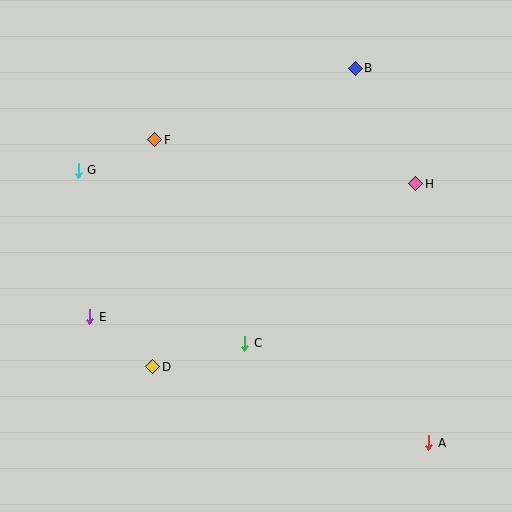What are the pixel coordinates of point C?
Point C is at (245, 343).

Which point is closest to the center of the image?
Point C at (245, 343) is closest to the center.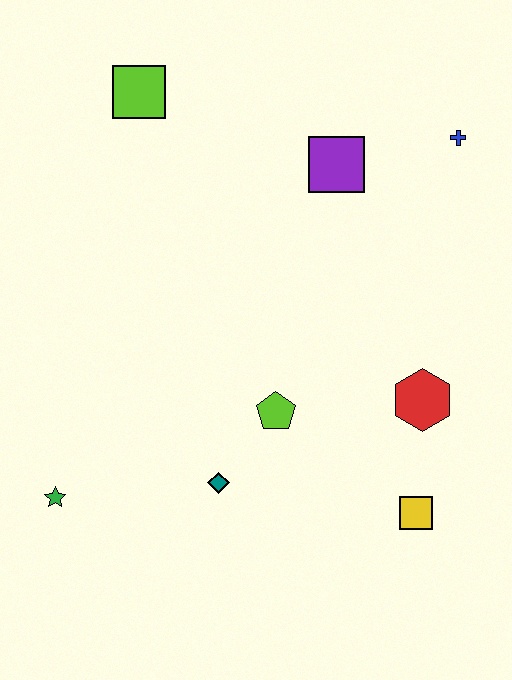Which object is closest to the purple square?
The blue cross is closest to the purple square.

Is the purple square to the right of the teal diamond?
Yes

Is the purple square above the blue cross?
No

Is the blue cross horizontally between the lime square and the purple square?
No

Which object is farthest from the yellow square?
The lime square is farthest from the yellow square.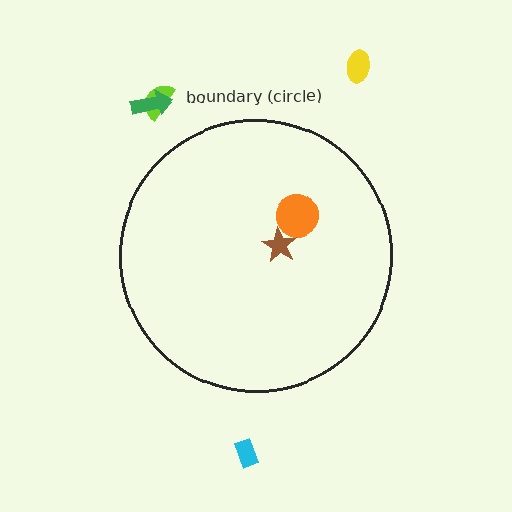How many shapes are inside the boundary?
2 inside, 4 outside.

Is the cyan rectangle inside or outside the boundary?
Outside.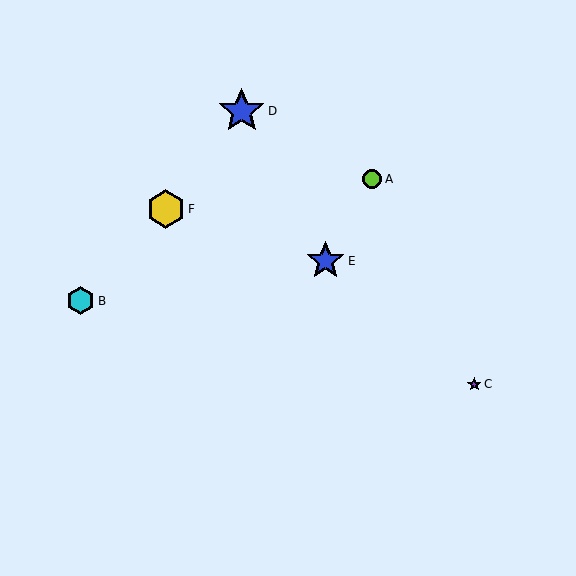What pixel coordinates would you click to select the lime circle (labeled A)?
Click at (372, 179) to select the lime circle A.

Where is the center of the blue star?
The center of the blue star is at (242, 111).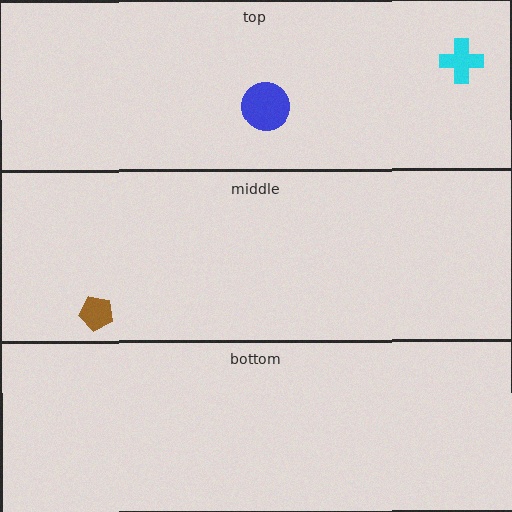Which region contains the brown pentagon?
The middle region.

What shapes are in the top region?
The blue circle, the cyan cross.